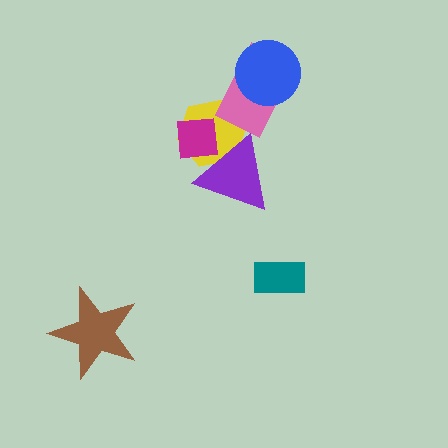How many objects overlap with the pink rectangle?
2 objects overlap with the pink rectangle.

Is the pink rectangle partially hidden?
Yes, it is partially covered by another shape.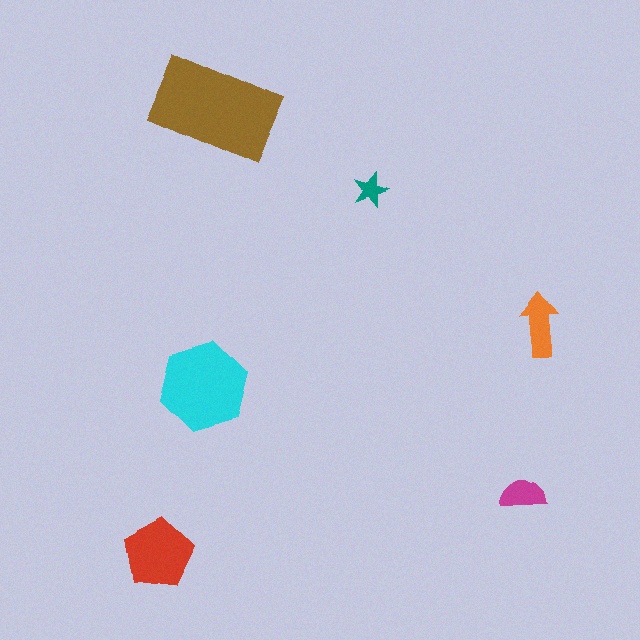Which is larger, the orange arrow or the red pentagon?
The red pentagon.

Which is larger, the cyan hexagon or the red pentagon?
The cyan hexagon.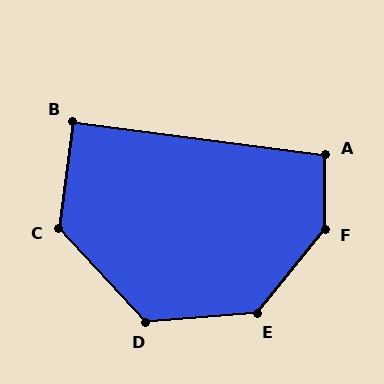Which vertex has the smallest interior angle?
B, at approximately 90 degrees.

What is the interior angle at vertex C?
Approximately 129 degrees (obtuse).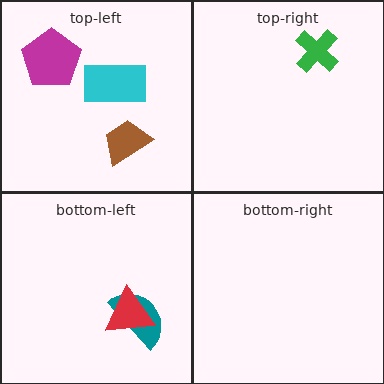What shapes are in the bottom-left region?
The teal semicircle, the red triangle.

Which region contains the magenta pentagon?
The top-left region.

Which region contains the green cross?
The top-right region.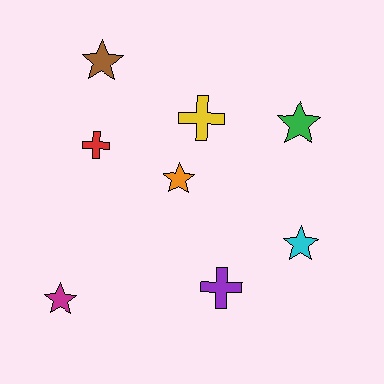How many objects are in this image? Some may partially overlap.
There are 8 objects.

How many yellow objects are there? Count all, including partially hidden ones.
There is 1 yellow object.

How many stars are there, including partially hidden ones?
There are 5 stars.